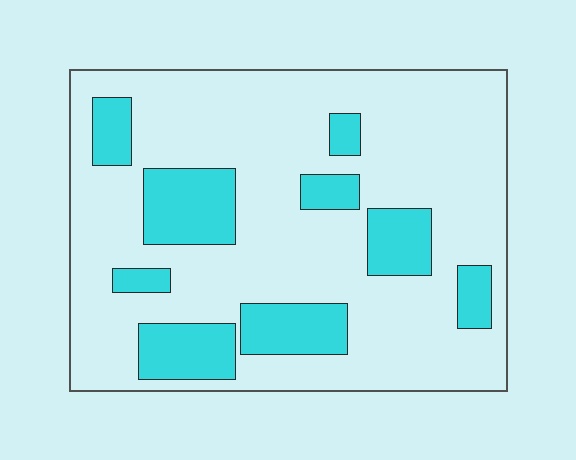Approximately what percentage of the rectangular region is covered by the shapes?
Approximately 25%.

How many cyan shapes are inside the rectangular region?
9.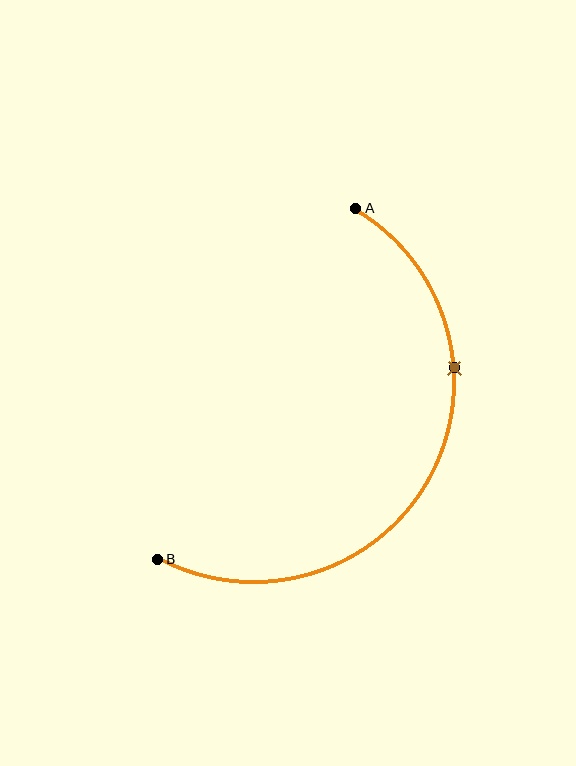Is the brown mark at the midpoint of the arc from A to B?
No. The brown mark lies on the arc but is closer to endpoint A. The arc midpoint would be at the point on the curve equidistant along the arc from both A and B.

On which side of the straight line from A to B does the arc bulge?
The arc bulges to the right of the straight line connecting A and B.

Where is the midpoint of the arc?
The arc midpoint is the point on the curve farthest from the straight line joining A and B. It sits to the right of that line.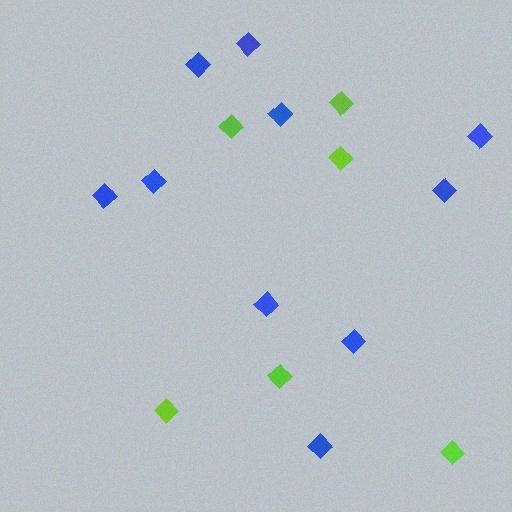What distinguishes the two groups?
There are 2 groups: one group of lime diamonds (6) and one group of blue diamonds (10).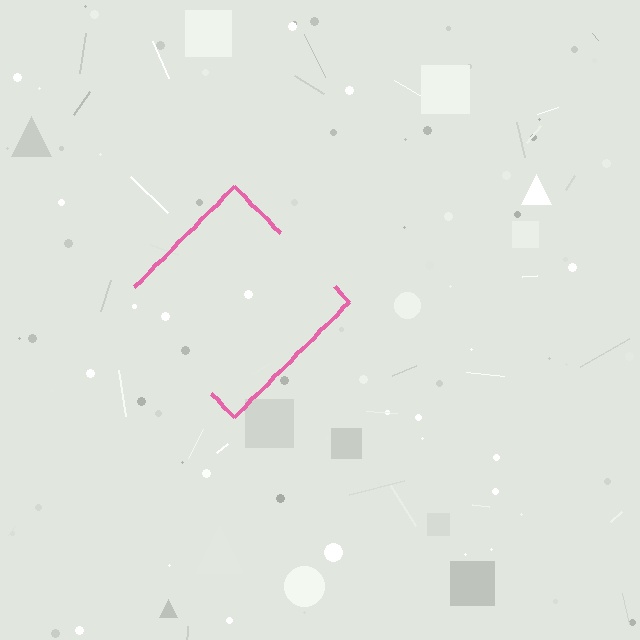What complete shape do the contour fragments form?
The contour fragments form a diamond.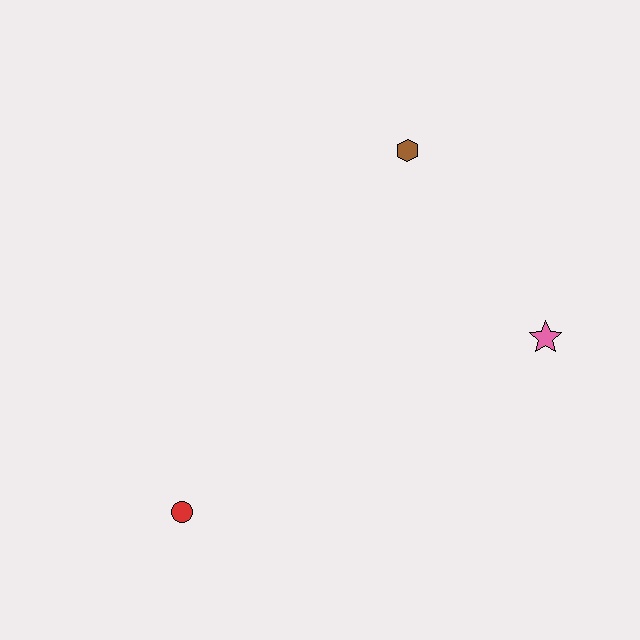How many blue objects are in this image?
There are no blue objects.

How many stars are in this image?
There is 1 star.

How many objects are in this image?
There are 3 objects.